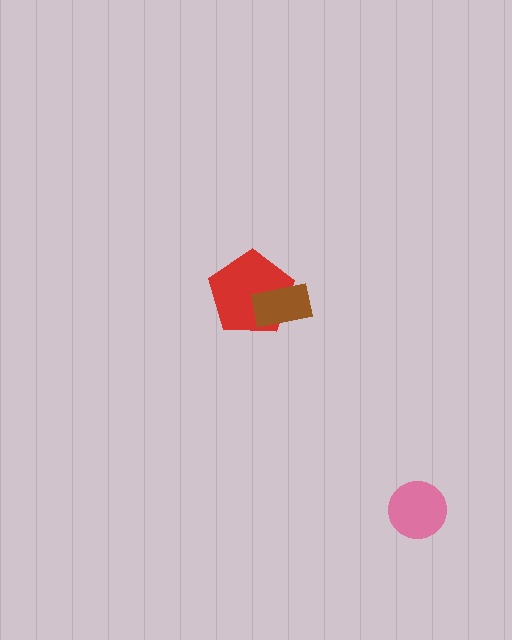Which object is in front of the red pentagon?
The brown rectangle is in front of the red pentagon.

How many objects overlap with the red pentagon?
1 object overlaps with the red pentagon.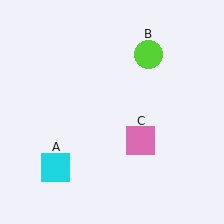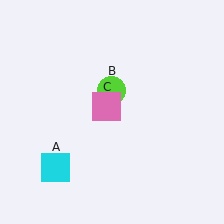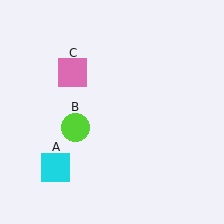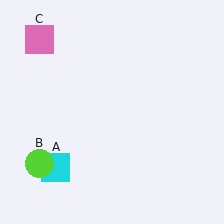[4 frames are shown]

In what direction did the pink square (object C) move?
The pink square (object C) moved up and to the left.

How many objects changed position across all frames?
2 objects changed position: lime circle (object B), pink square (object C).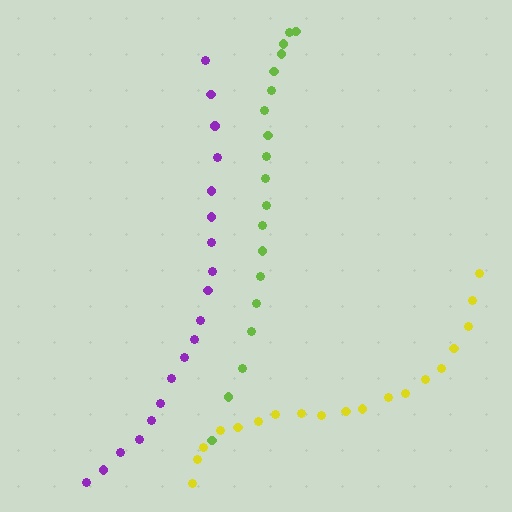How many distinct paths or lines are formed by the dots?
There are 3 distinct paths.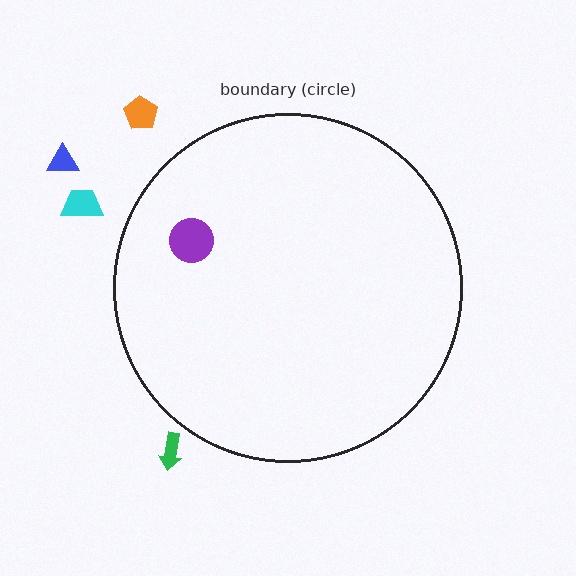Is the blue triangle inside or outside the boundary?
Outside.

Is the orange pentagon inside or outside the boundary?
Outside.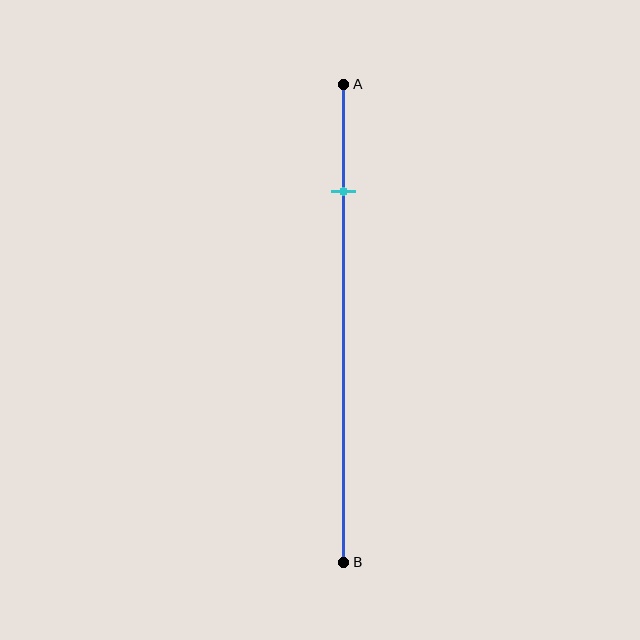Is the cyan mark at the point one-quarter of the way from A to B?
Yes, the mark is approximately at the one-quarter point.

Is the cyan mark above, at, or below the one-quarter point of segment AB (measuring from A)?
The cyan mark is approximately at the one-quarter point of segment AB.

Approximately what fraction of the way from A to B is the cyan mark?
The cyan mark is approximately 20% of the way from A to B.